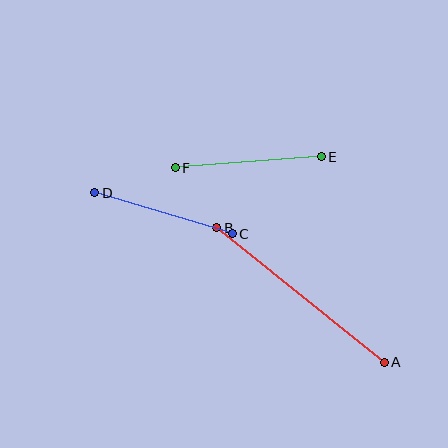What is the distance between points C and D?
The distance is approximately 143 pixels.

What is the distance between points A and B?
The distance is approximately 215 pixels.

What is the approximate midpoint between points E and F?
The midpoint is at approximately (248, 162) pixels.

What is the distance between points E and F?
The distance is approximately 146 pixels.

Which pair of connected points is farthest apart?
Points A and B are farthest apart.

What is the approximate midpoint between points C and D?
The midpoint is at approximately (163, 213) pixels.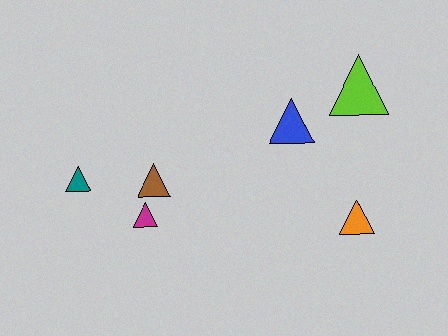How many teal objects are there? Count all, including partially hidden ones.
There is 1 teal object.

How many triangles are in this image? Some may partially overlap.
There are 6 triangles.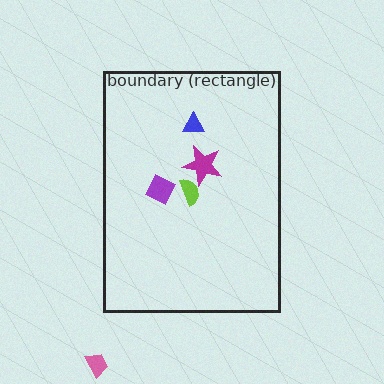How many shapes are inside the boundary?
4 inside, 1 outside.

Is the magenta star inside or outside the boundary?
Inside.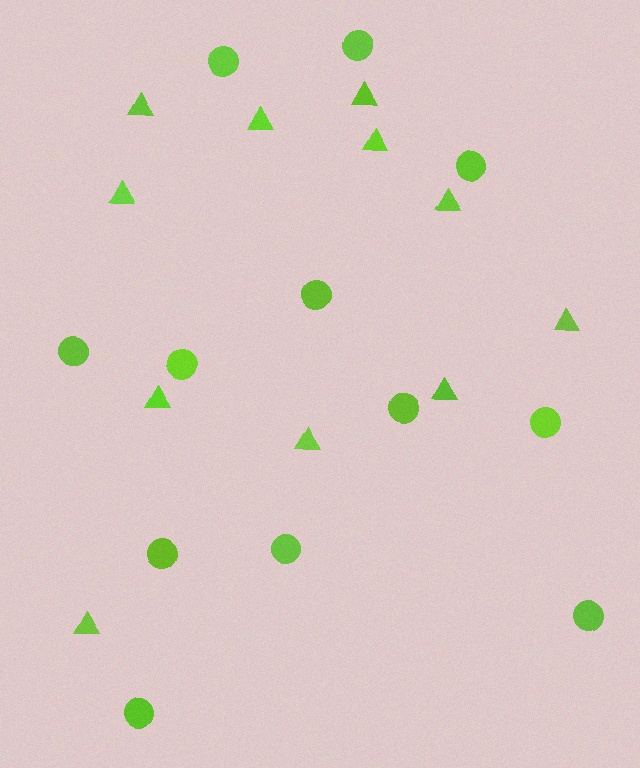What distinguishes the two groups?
There are 2 groups: one group of circles (12) and one group of triangles (11).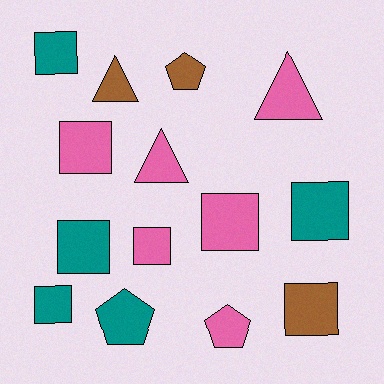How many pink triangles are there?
There are 2 pink triangles.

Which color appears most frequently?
Pink, with 6 objects.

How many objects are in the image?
There are 14 objects.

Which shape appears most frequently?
Square, with 8 objects.